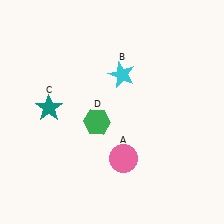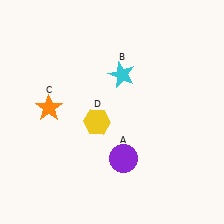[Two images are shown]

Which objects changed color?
A changed from pink to purple. C changed from teal to orange. D changed from green to yellow.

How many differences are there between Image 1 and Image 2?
There are 3 differences between the two images.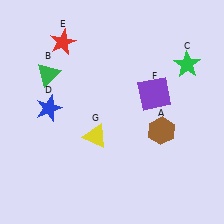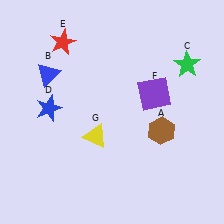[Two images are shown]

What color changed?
The triangle (B) changed from green in Image 1 to blue in Image 2.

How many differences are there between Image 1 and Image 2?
There is 1 difference between the two images.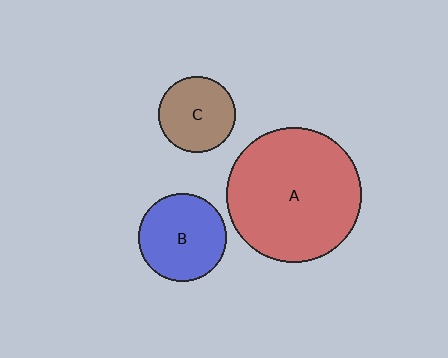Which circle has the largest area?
Circle A (red).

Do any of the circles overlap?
No, none of the circles overlap.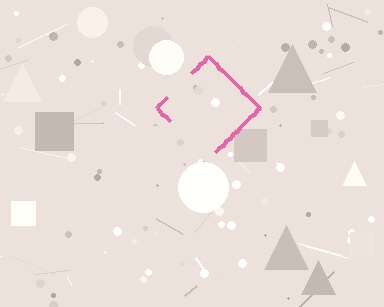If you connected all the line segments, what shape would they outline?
They would outline a diamond.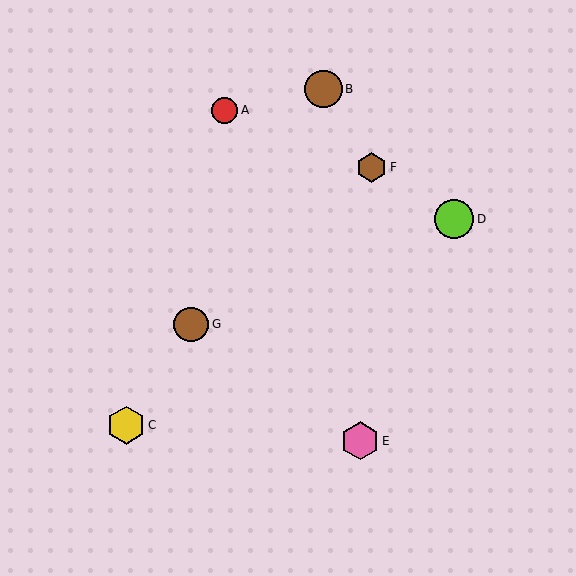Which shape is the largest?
The lime circle (labeled D) is the largest.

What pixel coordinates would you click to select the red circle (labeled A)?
Click at (225, 110) to select the red circle A.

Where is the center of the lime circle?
The center of the lime circle is at (454, 219).